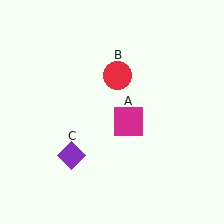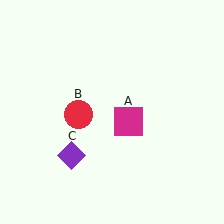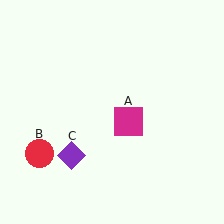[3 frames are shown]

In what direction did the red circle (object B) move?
The red circle (object B) moved down and to the left.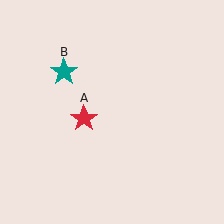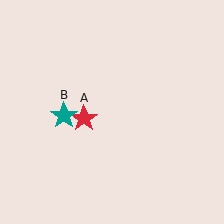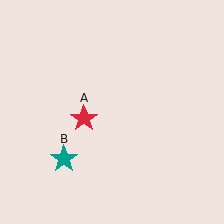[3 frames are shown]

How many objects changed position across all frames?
1 object changed position: teal star (object B).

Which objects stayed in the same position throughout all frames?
Red star (object A) remained stationary.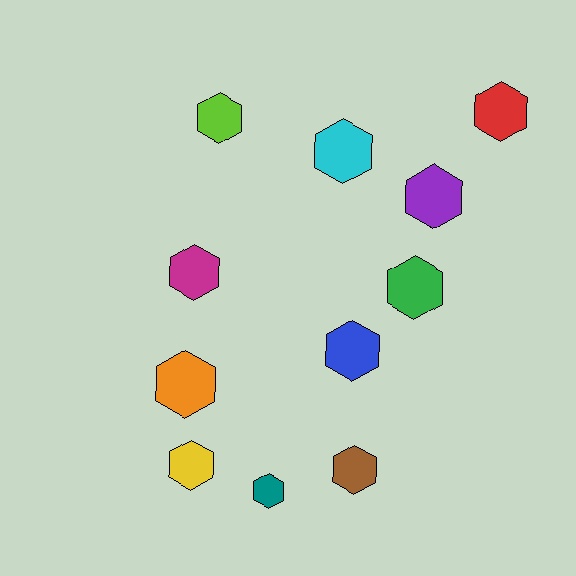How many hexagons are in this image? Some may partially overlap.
There are 11 hexagons.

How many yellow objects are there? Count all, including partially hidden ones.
There is 1 yellow object.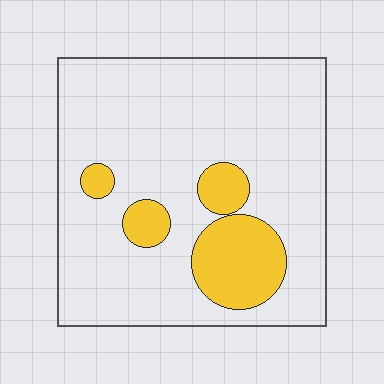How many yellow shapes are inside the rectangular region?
4.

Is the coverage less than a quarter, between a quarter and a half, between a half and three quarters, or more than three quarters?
Less than a quarter.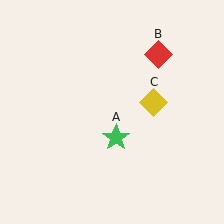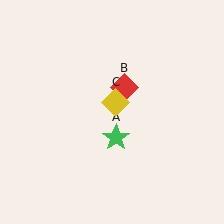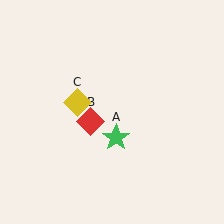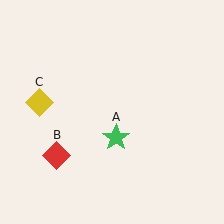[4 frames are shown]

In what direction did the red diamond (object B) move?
The red diamond (object B) moved down and to the left.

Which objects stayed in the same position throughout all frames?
Green star (object A) remained stationary.